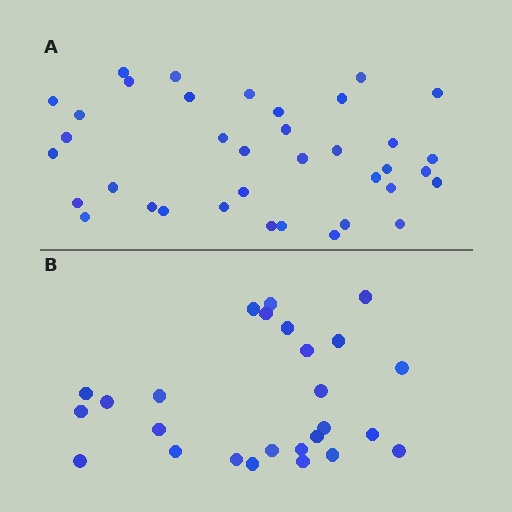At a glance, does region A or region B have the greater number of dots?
Region A (the top region) has more dots.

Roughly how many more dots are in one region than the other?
Region A has roughly 12 or so more dots than region B.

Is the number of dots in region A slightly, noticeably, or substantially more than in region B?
Region A has noticeably more, but not dramatically so. The ratio is roughly 1.4 to 1.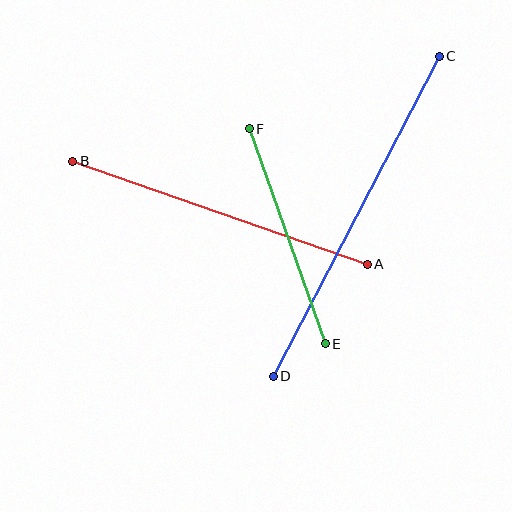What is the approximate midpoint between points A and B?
The midpoint is at approximately (220, 213) pixels.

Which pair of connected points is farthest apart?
Points C and D are farthest apart.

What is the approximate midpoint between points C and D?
The midpoint is at approximately (356, 216) pixels.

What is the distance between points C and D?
The distance is approximately 360 pixels.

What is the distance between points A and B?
The distance is approximately 312 pixels.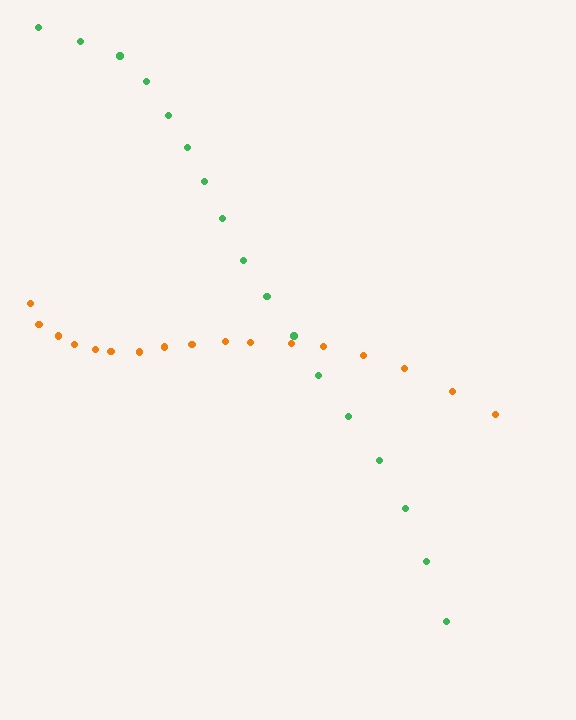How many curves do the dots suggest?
There are 2 distinct paths.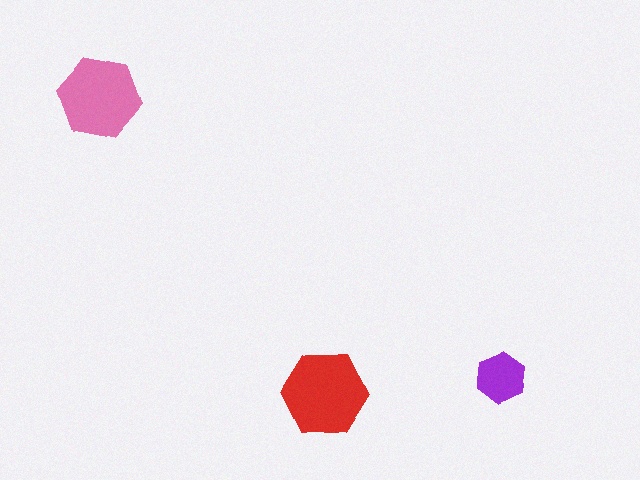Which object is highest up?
The pink hexagon is topmost.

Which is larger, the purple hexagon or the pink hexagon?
The pink one.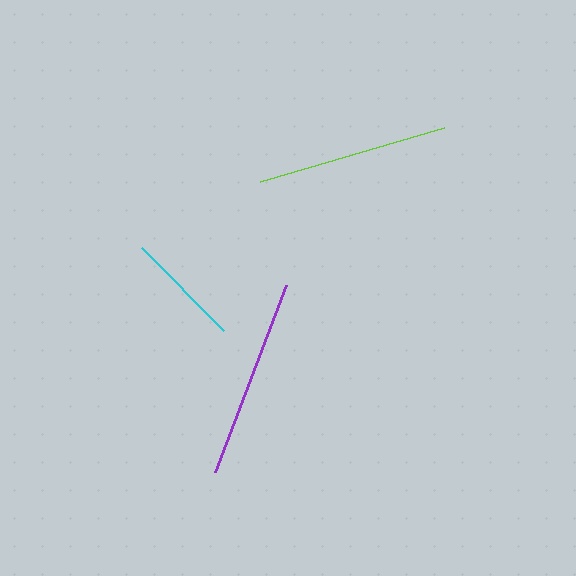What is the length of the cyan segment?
The cyan segment is approximately 116 pixels long.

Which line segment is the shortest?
The cyan line is the shortest at approximately 116 pixels.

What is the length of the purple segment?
The purple segment is approximately 200 pixels long.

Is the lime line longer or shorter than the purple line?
The purple line is longer than the lime line.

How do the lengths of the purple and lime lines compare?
The purple and lime lines are approximately the same length.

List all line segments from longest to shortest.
From longest to shortest: purple, lime, cyan.